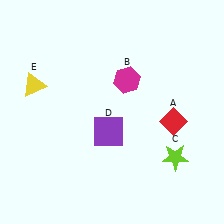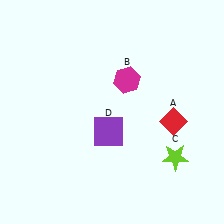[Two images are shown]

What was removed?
The yellow triangle (E) was removed in Image 2.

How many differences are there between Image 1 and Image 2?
There is 1 difference between the two images.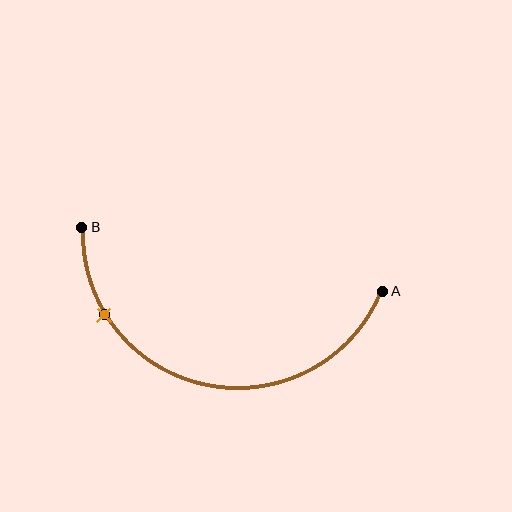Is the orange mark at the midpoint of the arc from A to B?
No. The orange mark lies on the arc but is closer to endpoint B. The arc midpoint would be at the point on the curve equidistant along the arc from both A and B.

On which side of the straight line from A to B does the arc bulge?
The arc bulges below the straight line connecting A and B.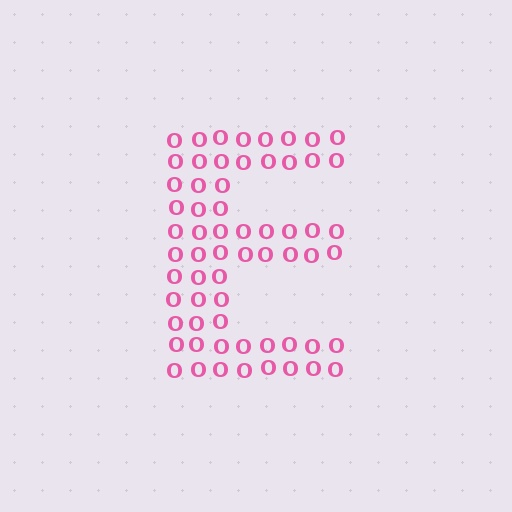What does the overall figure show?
The overall figure shows the letter E.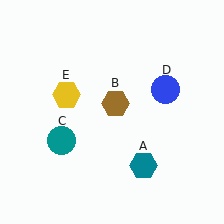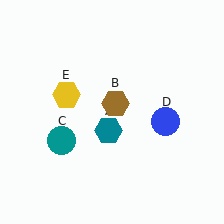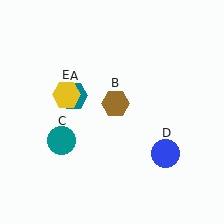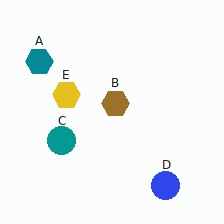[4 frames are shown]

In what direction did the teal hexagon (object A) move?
The teal hexagon (object A) moved up and to the left.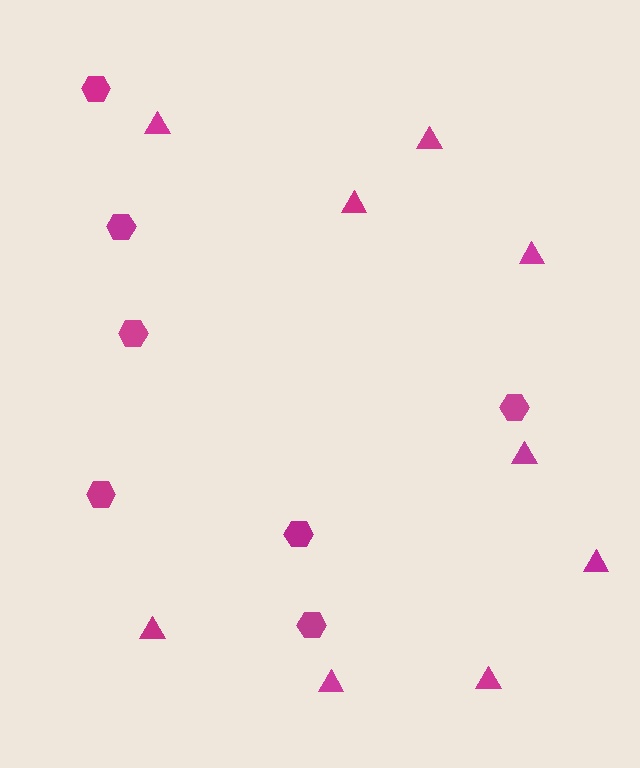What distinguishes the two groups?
There are 2 groups: one group of hexagons (7) and one group of triangles (9).